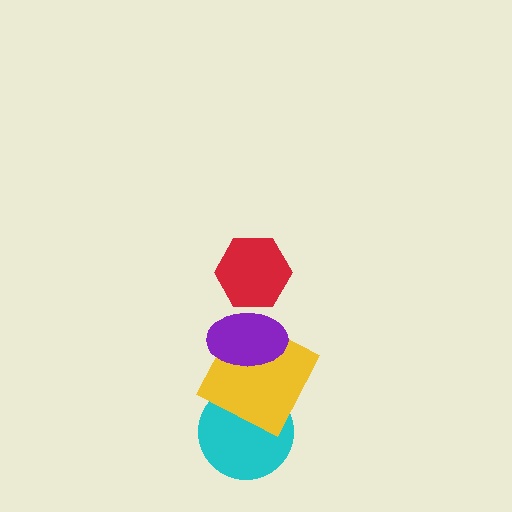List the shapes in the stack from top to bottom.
From top to bottom: the red hexagon, the purple ellipse, the yellow square, the cyan circle.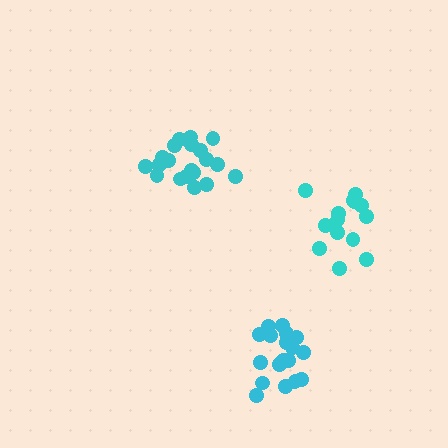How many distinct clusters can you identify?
There are 3 distinct clusters.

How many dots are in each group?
Group 1: 20 dots, Group 2: 14 dots, Group 3: 19 dots (53 total).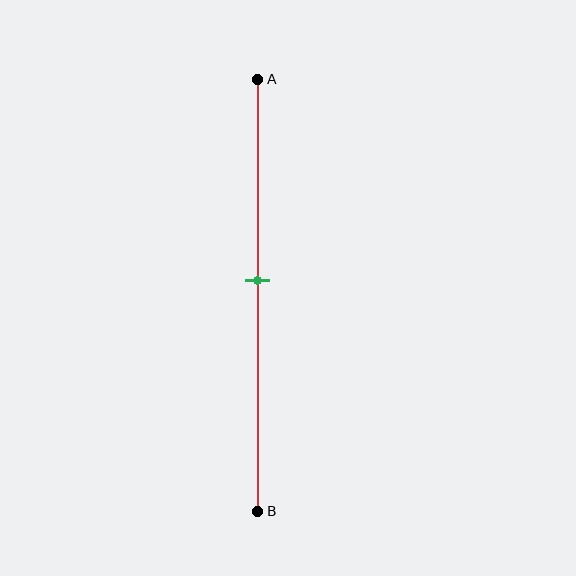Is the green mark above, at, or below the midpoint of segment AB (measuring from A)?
The green mark is above the midpoint of segment AB.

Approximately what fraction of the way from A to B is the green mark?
The green mark is approximately 45% of the way from A to B.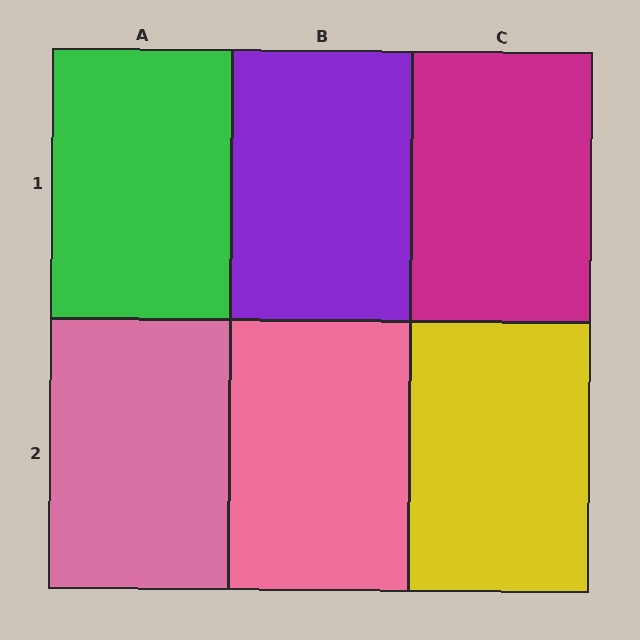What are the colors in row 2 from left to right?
Pink, pink, yellow.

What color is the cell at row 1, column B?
Purple.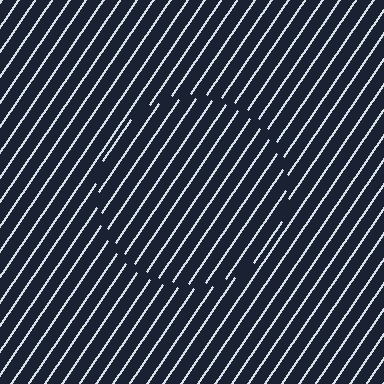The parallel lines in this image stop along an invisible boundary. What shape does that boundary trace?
An illusory circle. The interior of the shape contains the same grating, shifted by half a period — the contour is defined by the phase discontinuity where line-ends from the inner and outer gratings abut.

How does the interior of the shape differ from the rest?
The interior of the shape contains the same grating, shifted by half a period — the contour is defined by the phase discontinuity where line-ends from the inner and outer gratings abut.